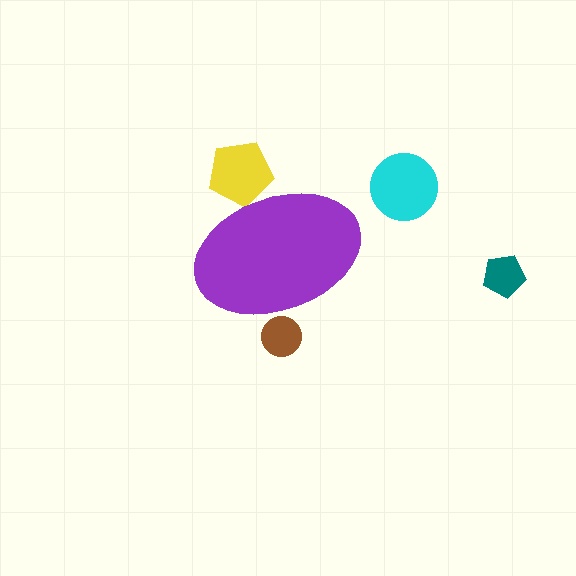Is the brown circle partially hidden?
Yes, the brown circle is partially hidden behind the purple ellipse.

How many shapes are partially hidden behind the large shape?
2 shapes are partially hidden.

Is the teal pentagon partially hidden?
No, the teal pentagon is fully visible.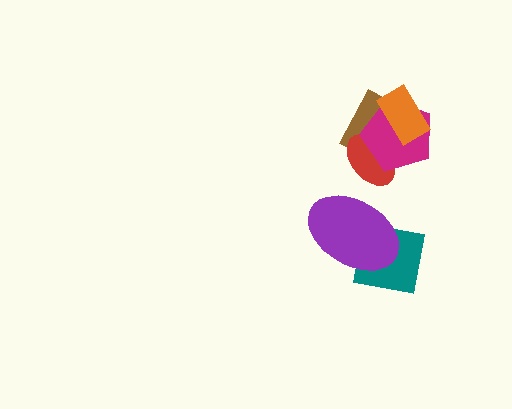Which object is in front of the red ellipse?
The magenta pentagon is in front of the red ellipse.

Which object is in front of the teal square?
The purple ellipse is in front of the teal square.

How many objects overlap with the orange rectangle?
2 objects overlap with the orange rectangle.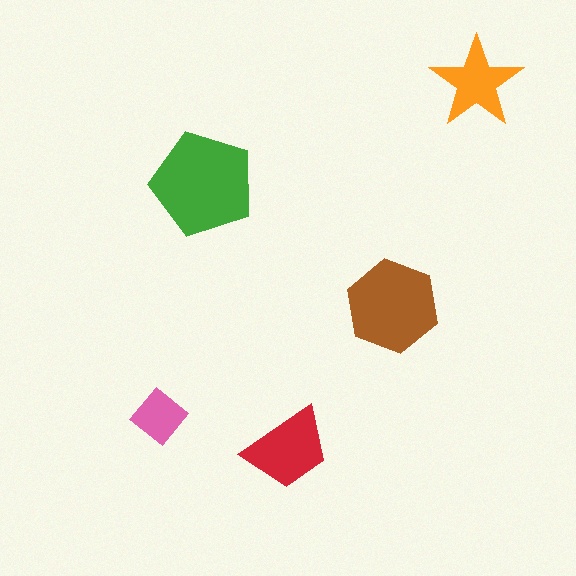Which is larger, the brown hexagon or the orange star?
The brown hexagon.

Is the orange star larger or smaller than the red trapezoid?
Smaller.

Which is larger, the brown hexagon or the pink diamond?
The brown hexagon.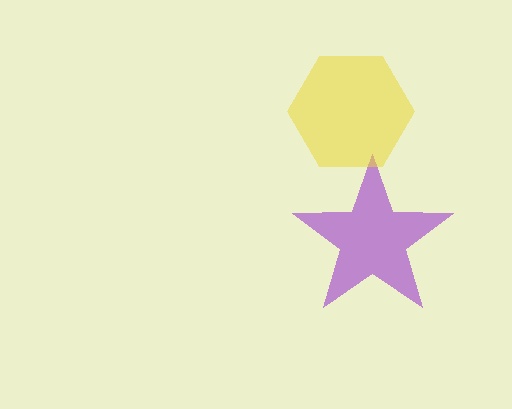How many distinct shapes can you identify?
There are 2 distinct shapes: a purple star, a yellow hexagon.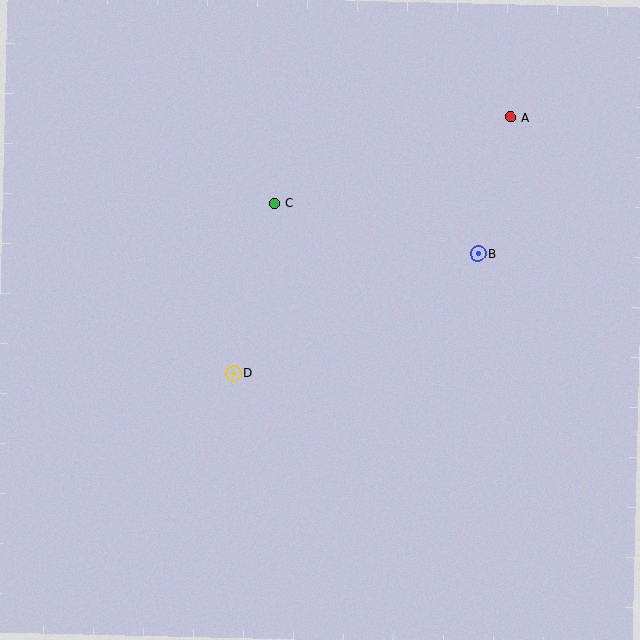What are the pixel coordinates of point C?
Point C is at (274, 203).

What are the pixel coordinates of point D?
Point D is at (233, 373).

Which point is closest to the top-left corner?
Point C is closest to the top-left corner.